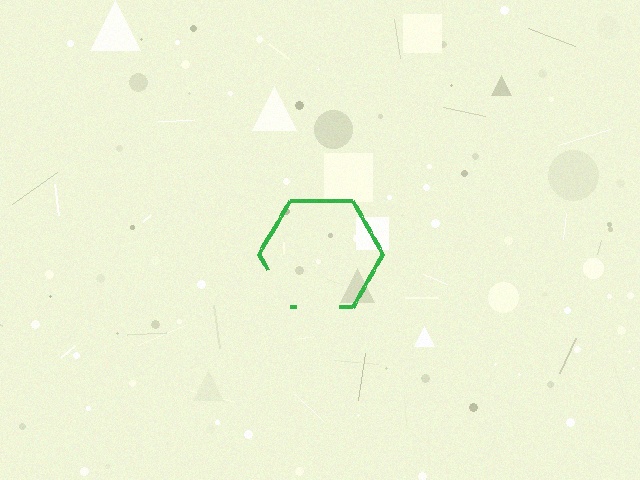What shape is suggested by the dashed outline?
The dashed outline suggests a hexagon.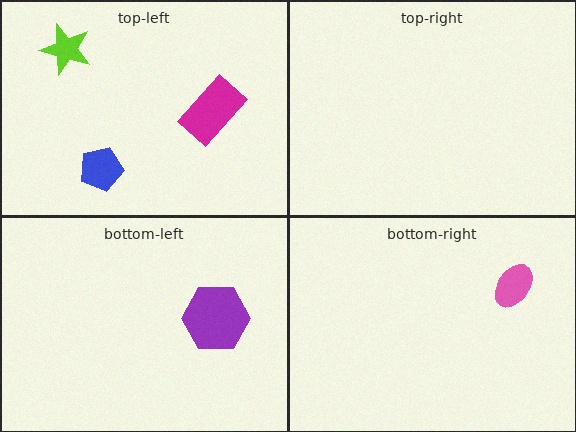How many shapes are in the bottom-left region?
1.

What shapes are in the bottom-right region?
The pink ellipse.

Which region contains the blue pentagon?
The top-left region.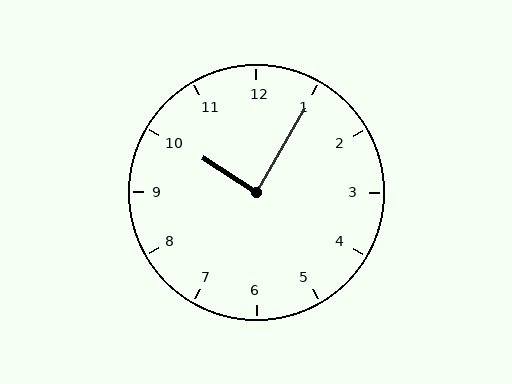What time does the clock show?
10:05.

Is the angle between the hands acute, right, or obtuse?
It is right.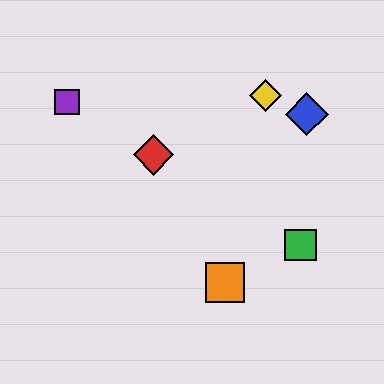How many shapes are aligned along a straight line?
3 shapes (the red diamond, the green square, the purple square) are aligned along a straight line.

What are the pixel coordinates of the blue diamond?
The blue diamond is at (307, 114).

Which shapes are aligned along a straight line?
The red diamond, the green square, the purple square are aligned along a straight line.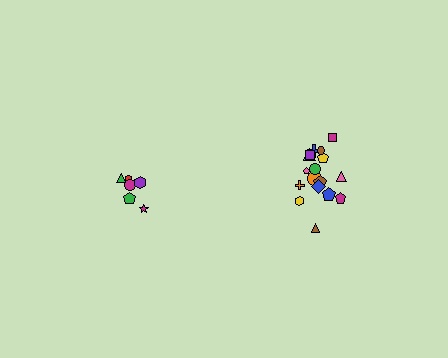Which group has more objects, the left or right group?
The right group.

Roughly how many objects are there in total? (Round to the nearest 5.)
Roughly 25 objects in total.